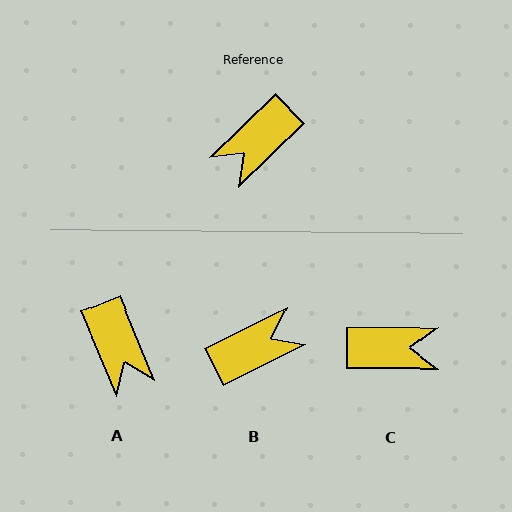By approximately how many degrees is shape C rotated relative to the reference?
Approximately 136 degrees counter-clockwise.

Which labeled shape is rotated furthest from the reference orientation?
B, about 163 degrees away.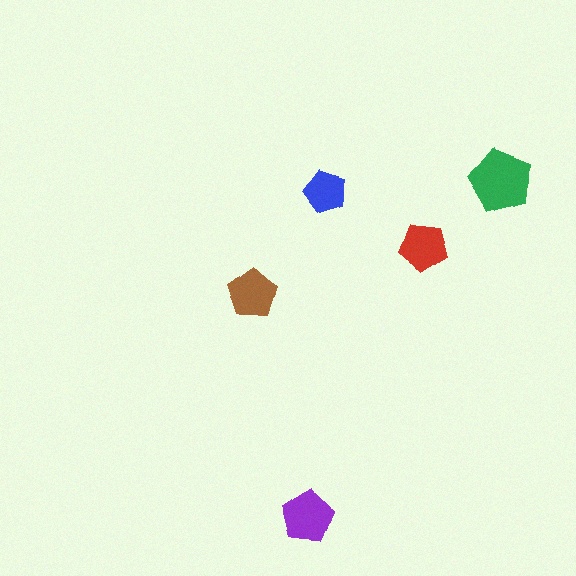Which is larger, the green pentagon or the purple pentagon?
The green one.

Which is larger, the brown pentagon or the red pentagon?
The brown one.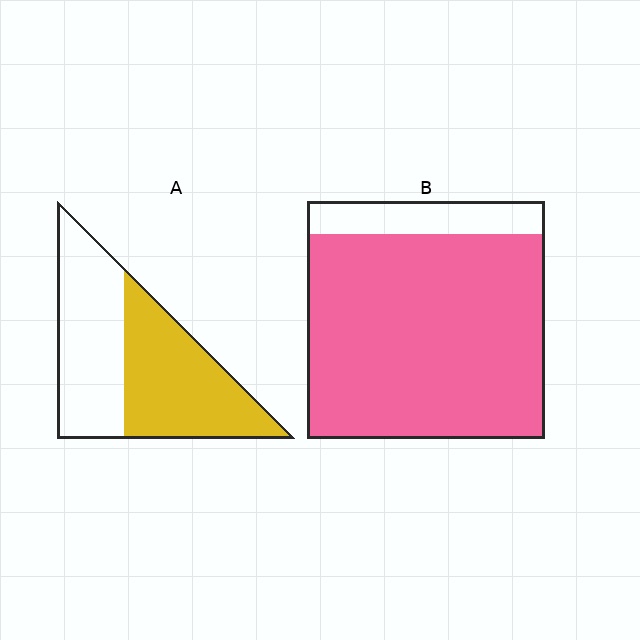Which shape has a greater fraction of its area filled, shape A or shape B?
Shape B.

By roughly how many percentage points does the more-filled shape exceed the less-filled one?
By roughly 35 percentage points (B over A).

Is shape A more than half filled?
Roughly half.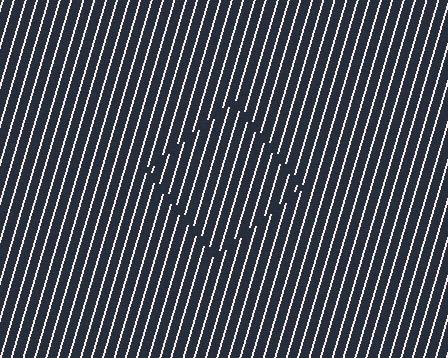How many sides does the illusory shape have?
4 sides — the line-ends trace a square.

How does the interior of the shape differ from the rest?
The interior of the shape contains the same grating, shifted by half a period — the contour is defined by the phase discontinuity where line-ends from the inner and outer gratings abut.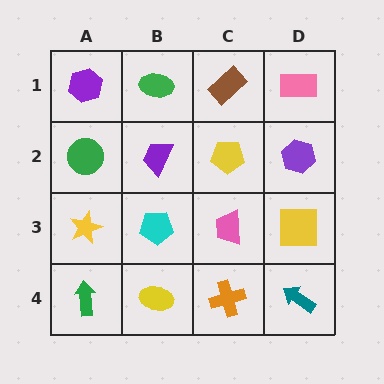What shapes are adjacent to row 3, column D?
A purple hexagon (row 2, column D), a teal arrow (row 4, column D), a pink trapezoid (row 3, column C).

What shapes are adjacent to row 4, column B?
A cyan pentagon (row 3, column B), a green arrow (row 4, column A), an orange cross (row 4, column C).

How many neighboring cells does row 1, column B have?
3.